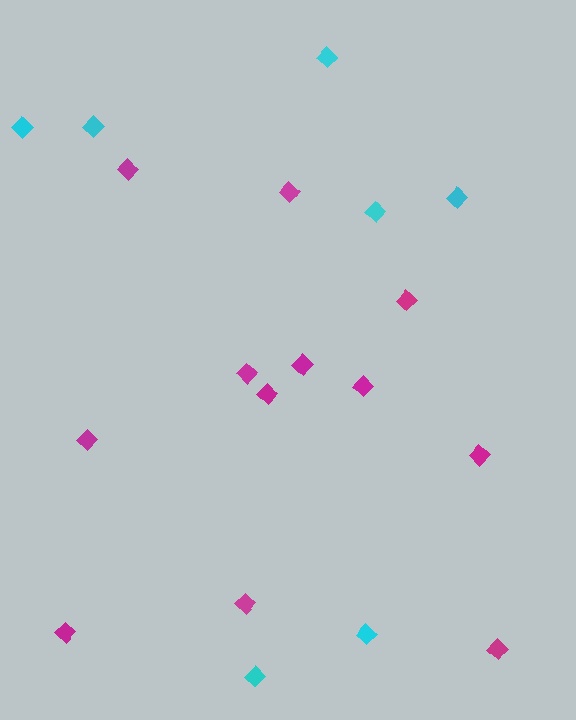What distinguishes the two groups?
There are 2 groups: one group of magenta diamonds (12) and one group of cyan diamonds (7).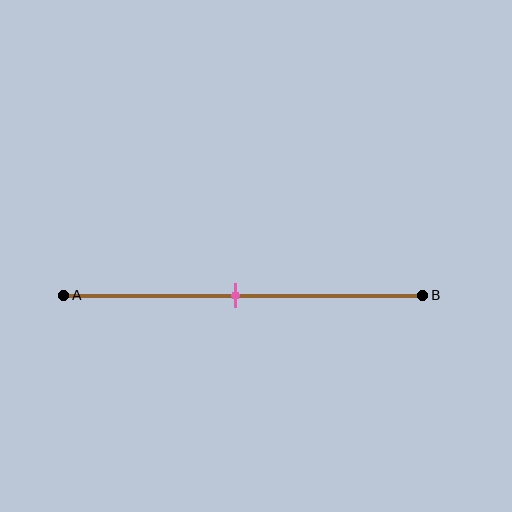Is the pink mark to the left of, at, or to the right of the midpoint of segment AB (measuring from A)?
The pink mark is approximately at the midpoint of segment AB.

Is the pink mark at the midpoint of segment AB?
Yes, the mark is approximately at the midpoint.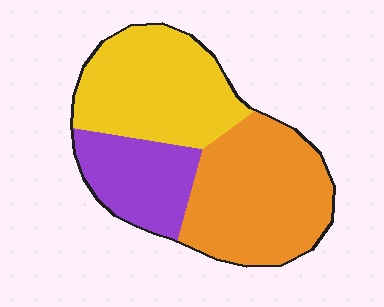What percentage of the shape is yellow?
Yellow takes up about three eighths (3/8) of the shape.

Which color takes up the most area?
Orange, at roughly 40%.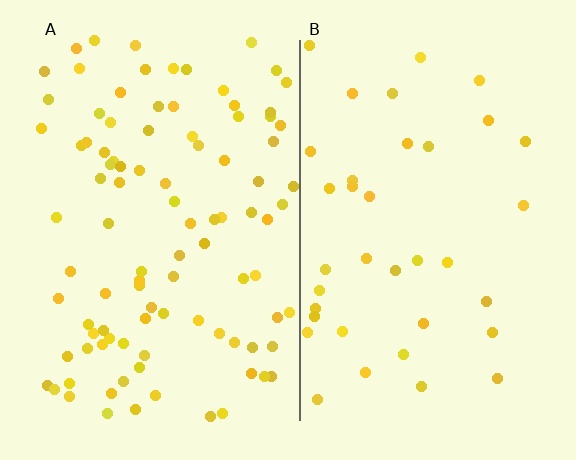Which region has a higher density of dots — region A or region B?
A (the left).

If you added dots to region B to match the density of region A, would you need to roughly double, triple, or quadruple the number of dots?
Approximately triple.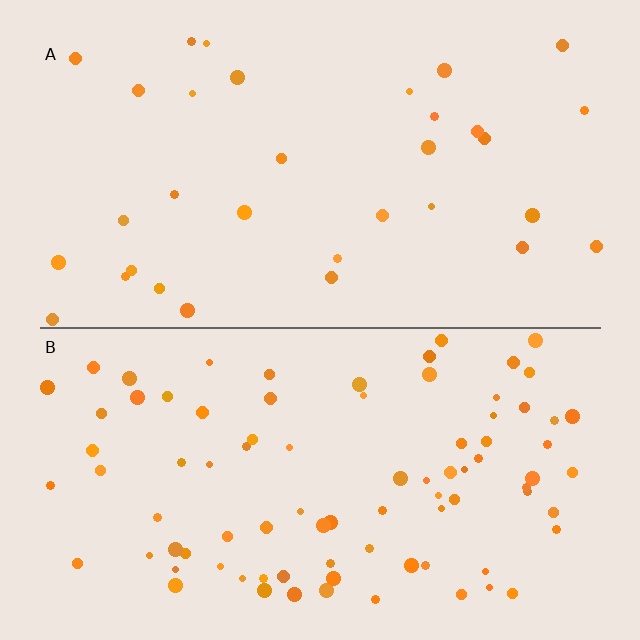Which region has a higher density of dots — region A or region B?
B (the bottom).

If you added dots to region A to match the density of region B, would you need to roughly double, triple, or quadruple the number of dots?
Approximately triple.